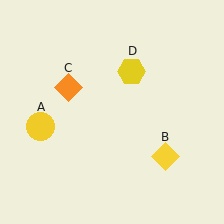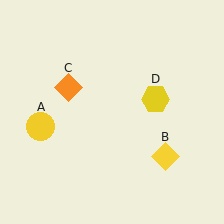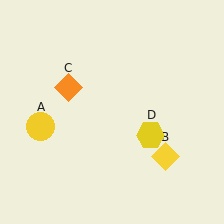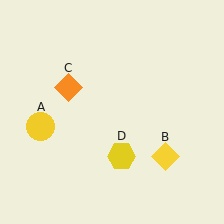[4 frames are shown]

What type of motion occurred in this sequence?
The yellow hexagon (object D) rotated clockwise around the center of the scene.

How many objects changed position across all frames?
1 object changed position: yellow hexagon (object D).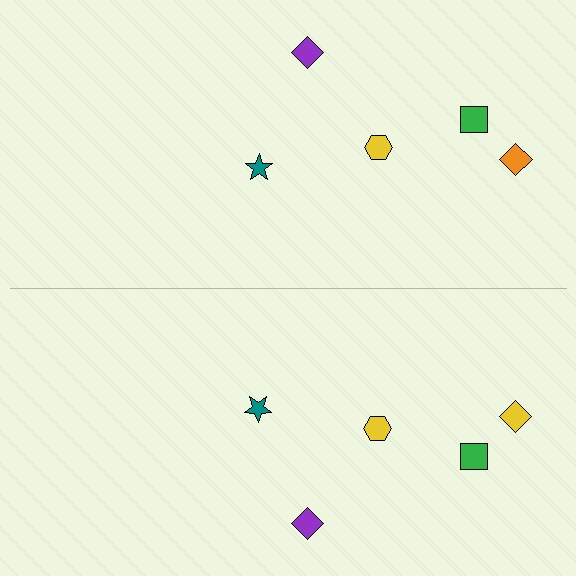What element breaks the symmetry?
The yellow diamond on the bottom side breaks the symmetry — its mirror counterpart is orange.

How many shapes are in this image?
There are 10 shapes in this image.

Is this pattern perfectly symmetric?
No, the pattern is not perfectly symmetric. The yellow diamond on the bottom side breaks the symmetry — its mirror counterpart is orange.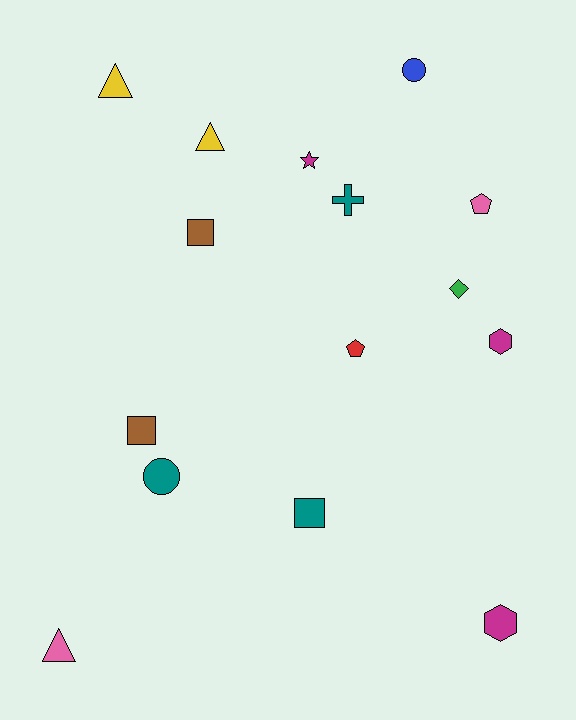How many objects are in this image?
There are 15 objects.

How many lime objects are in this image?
There are no lime objects.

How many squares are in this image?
There are 3 squares.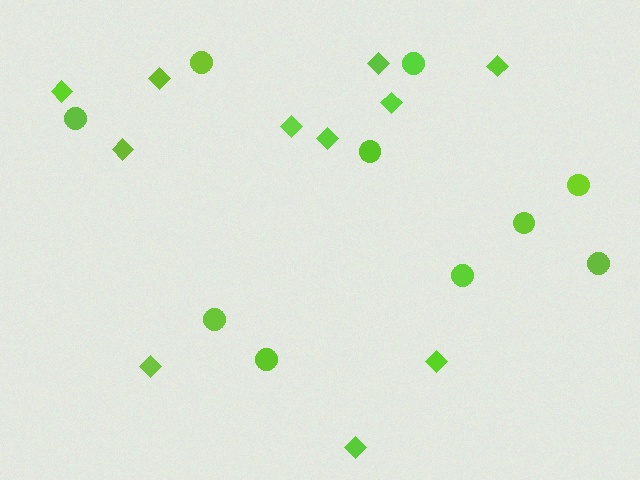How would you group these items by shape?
There are 2 groups: one group of circles (10) and one group of diamonds (11).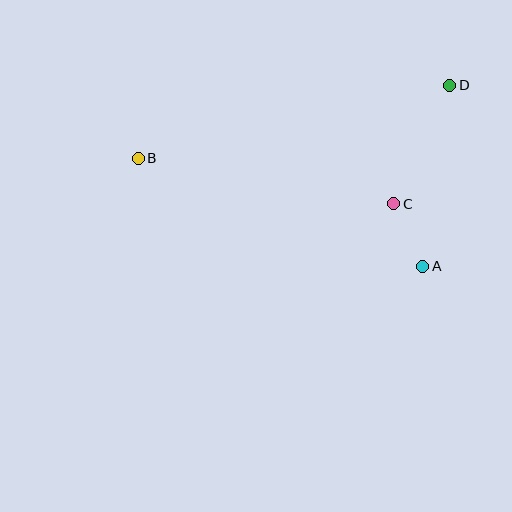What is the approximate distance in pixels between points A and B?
The distance between A and B is approximately 304 pixels.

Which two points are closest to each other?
Points A and C are closest to each other.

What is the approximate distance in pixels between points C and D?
The distance between C and D is approximately 131 pixels.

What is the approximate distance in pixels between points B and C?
The distance between B and C is approximately 259 pixels.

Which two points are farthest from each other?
Points B and D are farthest from each other.